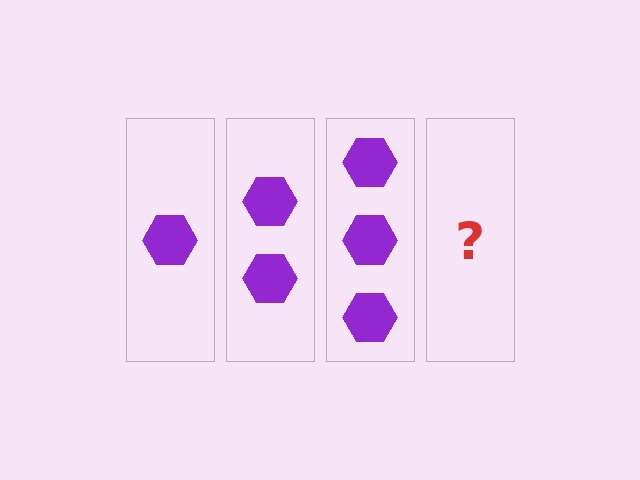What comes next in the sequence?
The next element should be 4 hexagons.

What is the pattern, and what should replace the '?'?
The pattern is that each step adds one more hexagon. The '?' should be 4 hexagons.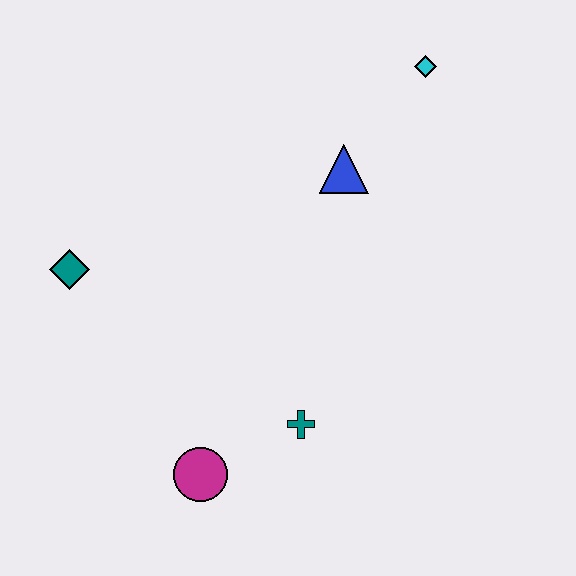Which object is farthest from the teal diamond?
The cyan diamond is farthest from the teal diamond.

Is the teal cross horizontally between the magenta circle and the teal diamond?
No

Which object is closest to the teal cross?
The magenta circle is closest to the teal cross.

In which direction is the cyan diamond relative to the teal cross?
The cyan diamond is above the teal cross.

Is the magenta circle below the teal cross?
Yes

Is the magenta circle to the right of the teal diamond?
Yes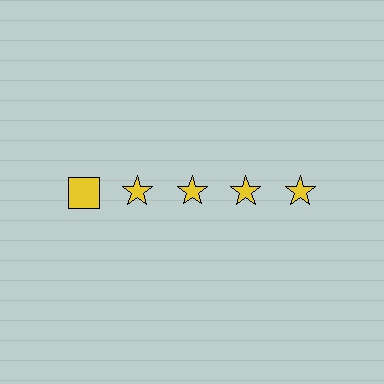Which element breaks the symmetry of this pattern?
The yellow square in the top row, leftmost column breaks the symmetry. All other shapes are yellow stars.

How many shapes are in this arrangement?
There are 5 shapes arranged in a grid pattern.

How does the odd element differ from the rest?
It has a different shape: square instead of star.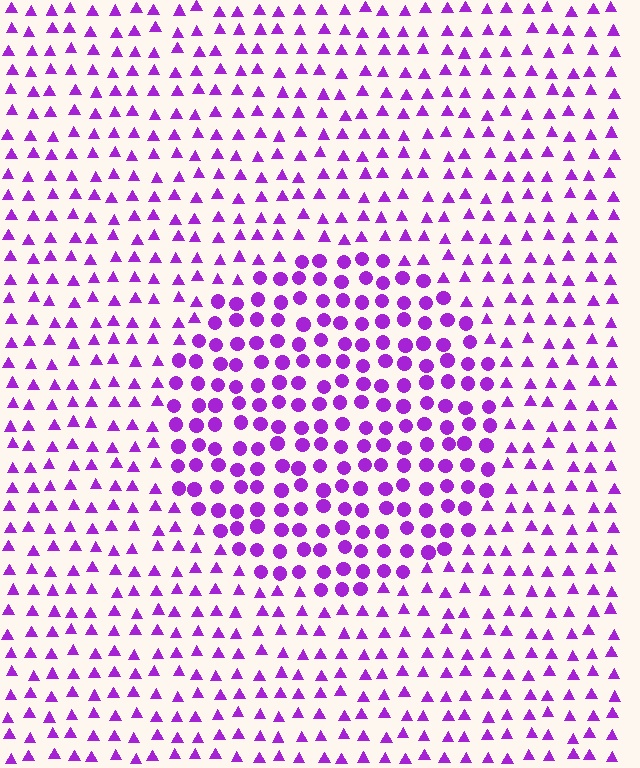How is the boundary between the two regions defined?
The boundary is defined by a change in element shape: circles inside vs. triangles outside. All elements share the same color and spacing.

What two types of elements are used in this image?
The image uses circles inside the circle region and triangles outside it.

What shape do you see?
I see a circle.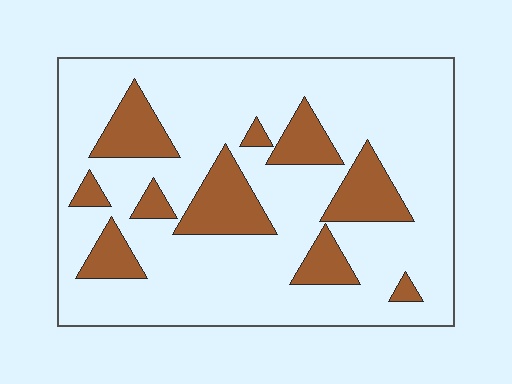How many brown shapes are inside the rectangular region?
10.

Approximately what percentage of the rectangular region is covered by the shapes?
Approximately 20%.